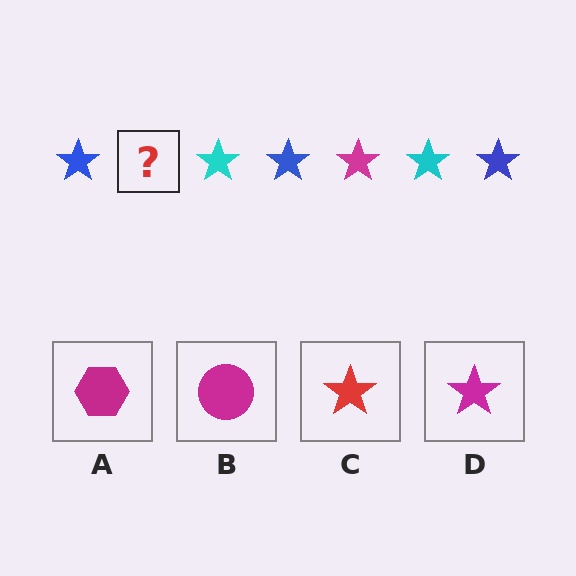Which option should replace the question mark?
Option D.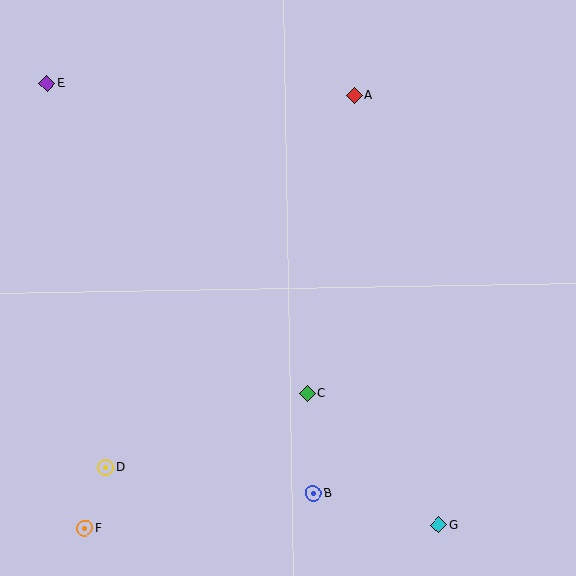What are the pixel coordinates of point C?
Point C is at (307, 394).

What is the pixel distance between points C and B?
The distance between C and B is 100 pixels.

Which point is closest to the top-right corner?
Point A is closest to the top-right corner.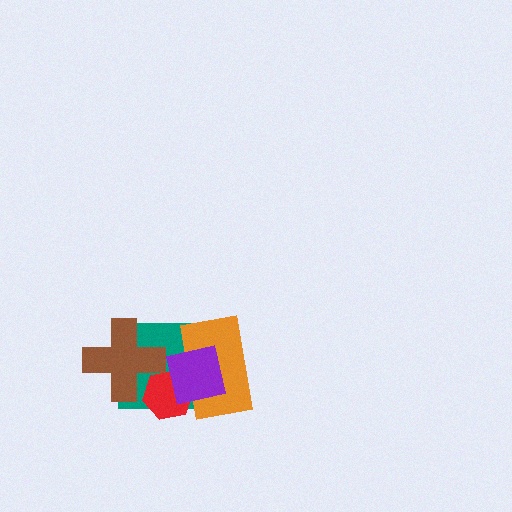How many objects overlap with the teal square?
4 objects overlap with the teal square.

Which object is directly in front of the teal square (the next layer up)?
The red hexagon is directly in front of the teal square.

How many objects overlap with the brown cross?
2 objects overlap with the brown cross.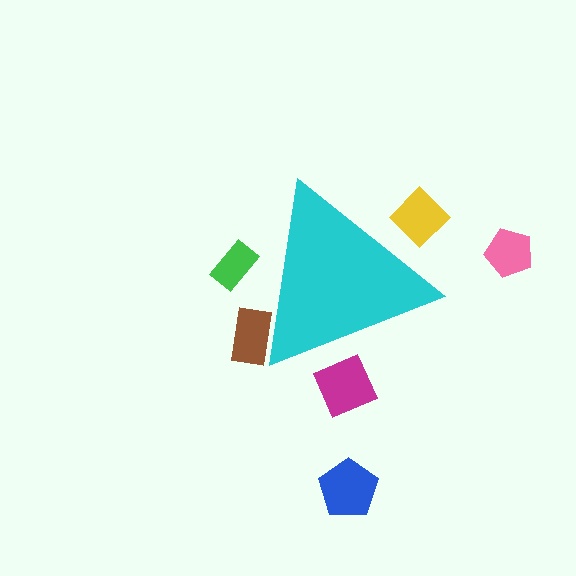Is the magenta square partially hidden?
Yes, the magenta square is partially hidden behind the cyan triangle.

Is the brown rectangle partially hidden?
Yes, the brown rectangle is partially hidden behind the cyan triangle.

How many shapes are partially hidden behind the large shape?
4 shapes are partially hidden.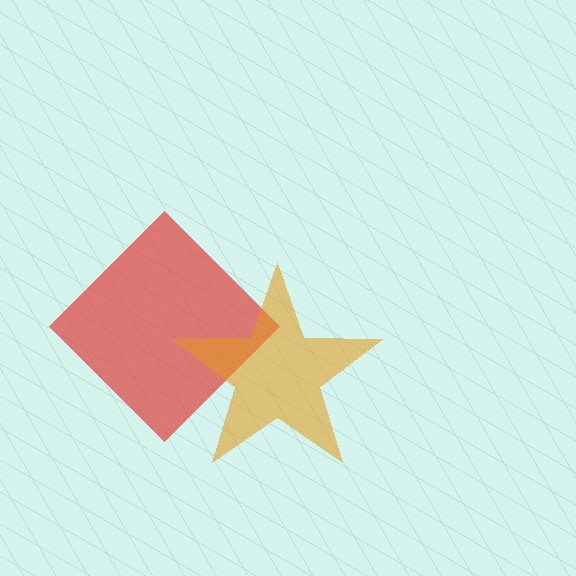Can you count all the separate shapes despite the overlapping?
Yes, there are 2 separate shapes.